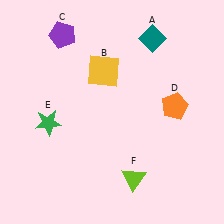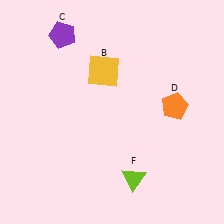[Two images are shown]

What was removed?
The green star (E), the teal diamond (A) were removed in Image 2.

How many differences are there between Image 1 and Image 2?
There are 2 differences between the two images.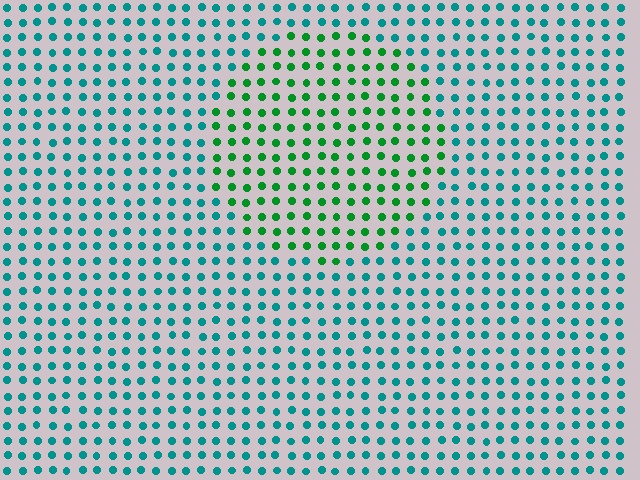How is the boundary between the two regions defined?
The boundary is defined purely by a slight shift in hue (about 44 degrees). Spacing, size, and orientation are identical on both sides.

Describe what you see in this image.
The image is filled with small teal elements in a uniform arrangement. A circle-shaped region is visible where the elements are tinted to a slightly different hue, forming a subtle color boundary.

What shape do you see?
I see a circle.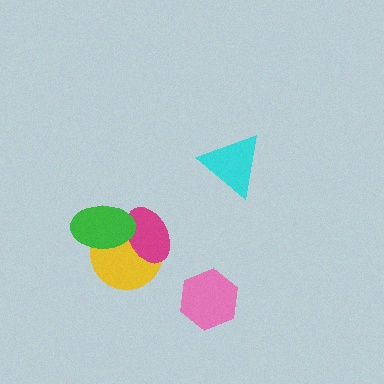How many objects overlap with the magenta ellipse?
2 objects overlap with the magenta ellipse.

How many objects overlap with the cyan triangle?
0 objects overlap with the cyan triangle.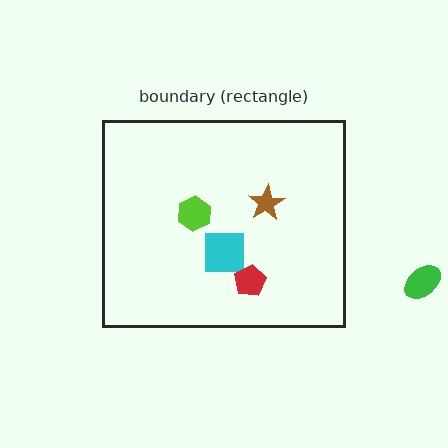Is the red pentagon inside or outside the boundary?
Inside.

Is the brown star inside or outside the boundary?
Inside.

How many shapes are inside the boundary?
4 inside, 1 outside.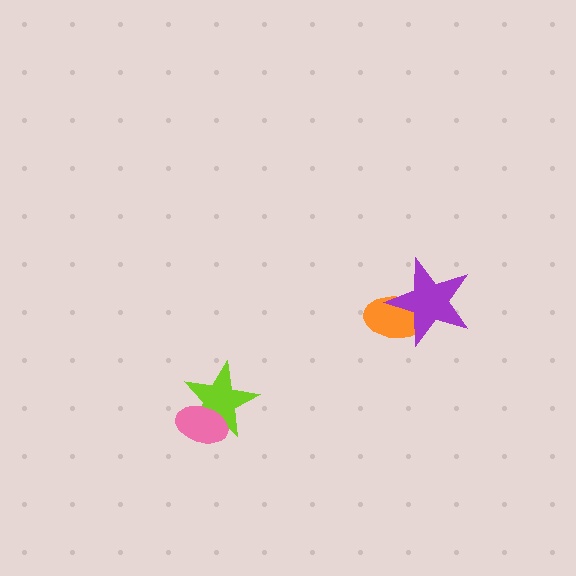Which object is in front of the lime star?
The pink ellipse is in front of the lime star.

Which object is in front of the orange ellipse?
The purple star is in front of the orange ellipse.